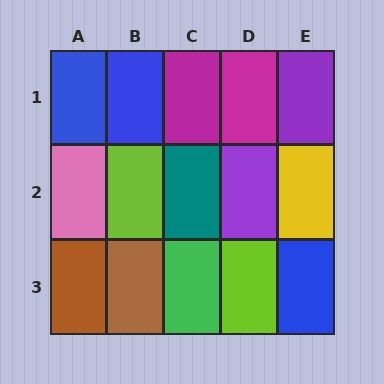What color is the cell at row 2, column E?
Yellow.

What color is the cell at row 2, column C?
Teal.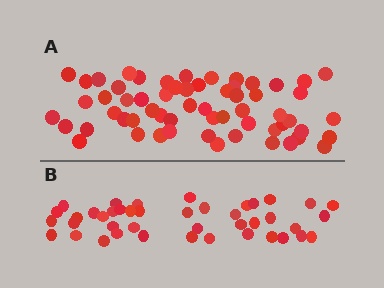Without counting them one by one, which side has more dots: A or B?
Region A (the top region) has more dots.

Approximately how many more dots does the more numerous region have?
Region A has approximately 20 more dots than region B.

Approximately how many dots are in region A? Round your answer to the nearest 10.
About 60 dots.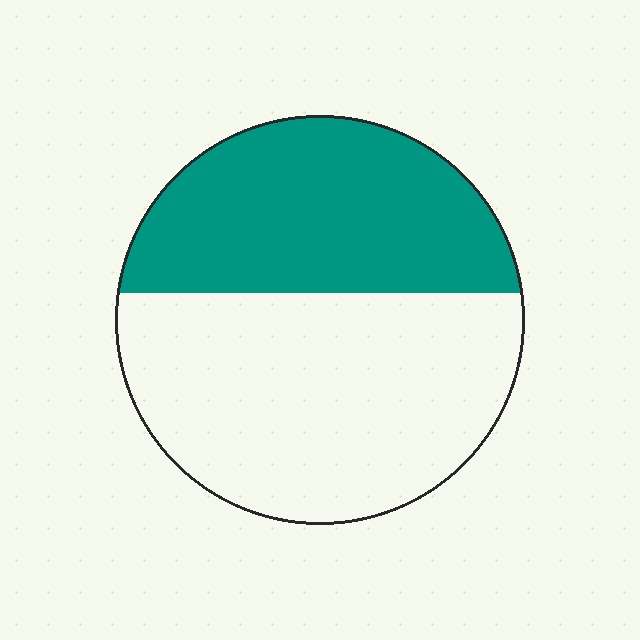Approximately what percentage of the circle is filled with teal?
Approximately 40%.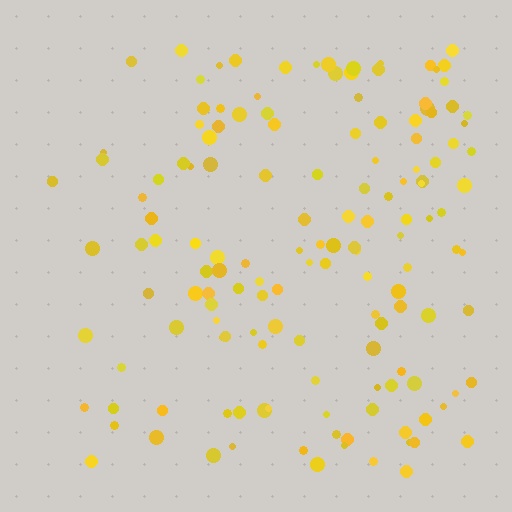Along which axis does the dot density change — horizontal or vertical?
Horizontal.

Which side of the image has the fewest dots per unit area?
The left.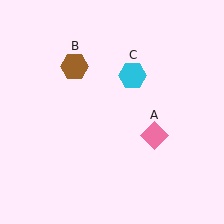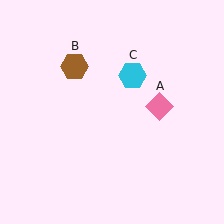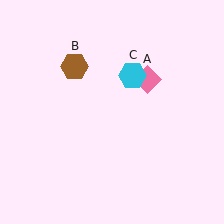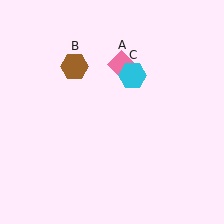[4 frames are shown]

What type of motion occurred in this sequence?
The pink diamond (object A) rotated counterclockwise around the center of the scene.